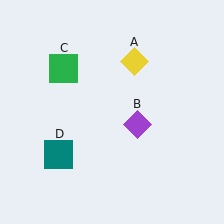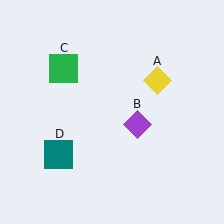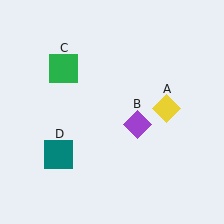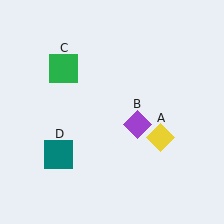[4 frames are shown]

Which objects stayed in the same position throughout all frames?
Purple diamond (object B) and green square (object C) and teal square (object D) remained stationary.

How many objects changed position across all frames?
1 object changed position: yellow diamond (object A).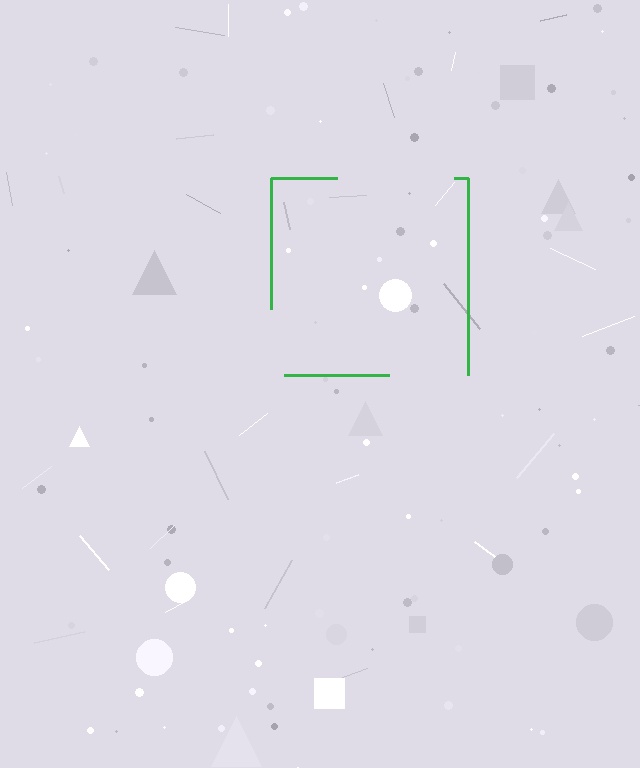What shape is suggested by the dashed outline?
The dashed outline suggests a square.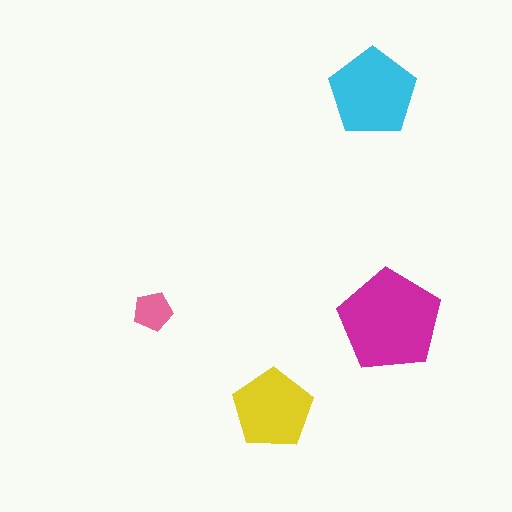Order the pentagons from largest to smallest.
the magenta one, the cyan one, the yellow one, the pink one.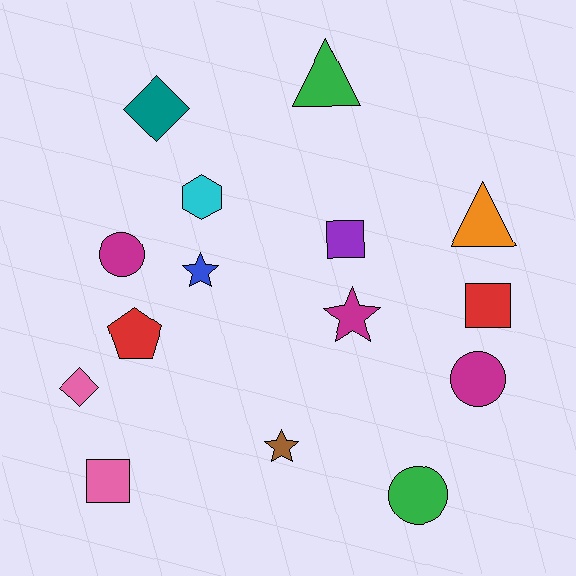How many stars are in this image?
There are 3 stars.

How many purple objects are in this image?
There is 1 purple object.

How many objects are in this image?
There are 15 objects.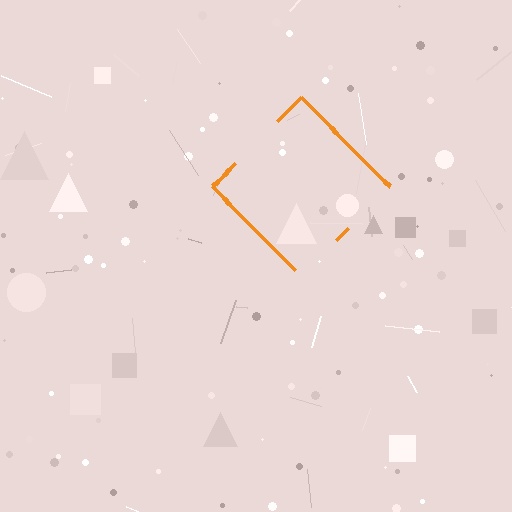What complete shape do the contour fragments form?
The contour fragments form a diamond.